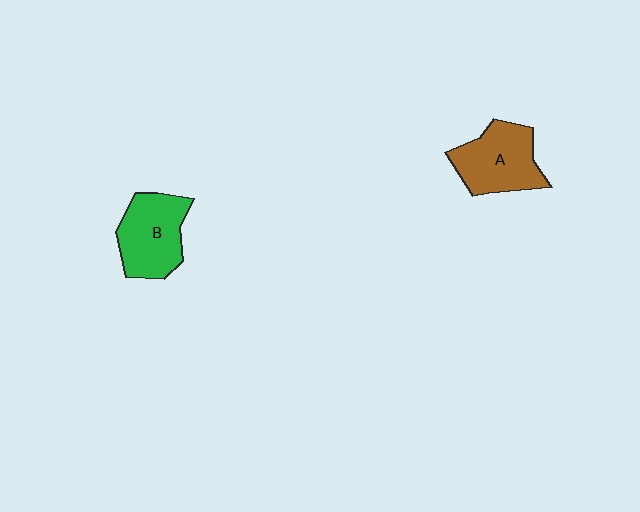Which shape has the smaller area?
Shape B (green).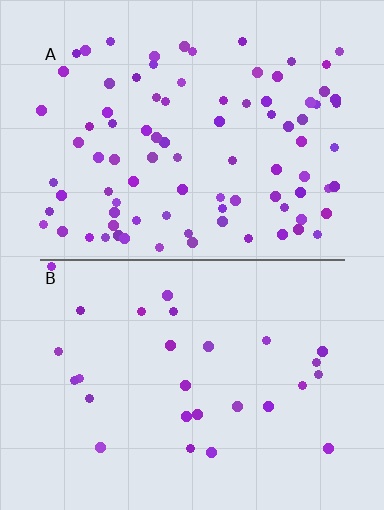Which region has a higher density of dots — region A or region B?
A (the top).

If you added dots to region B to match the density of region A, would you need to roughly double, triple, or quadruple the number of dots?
Approximately triple.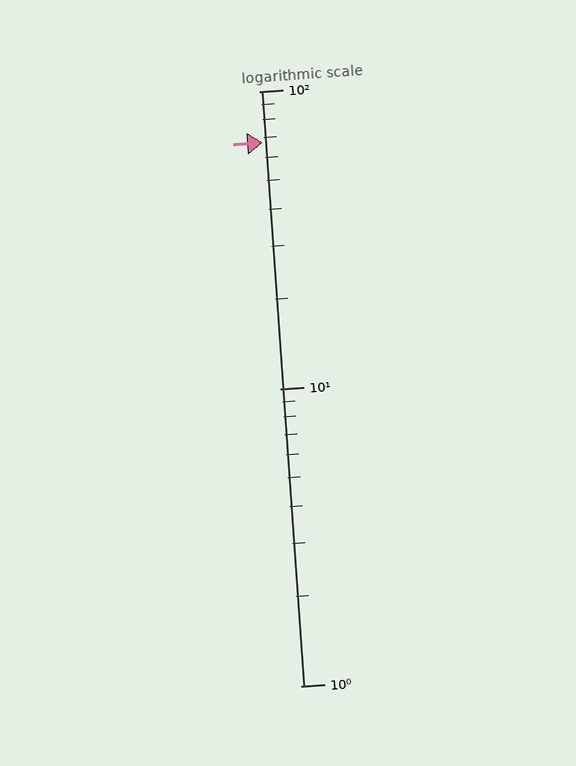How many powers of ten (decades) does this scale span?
The scale spans 2 decades, from 1 to 100.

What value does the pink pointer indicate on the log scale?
The pointer indicates approximately 67.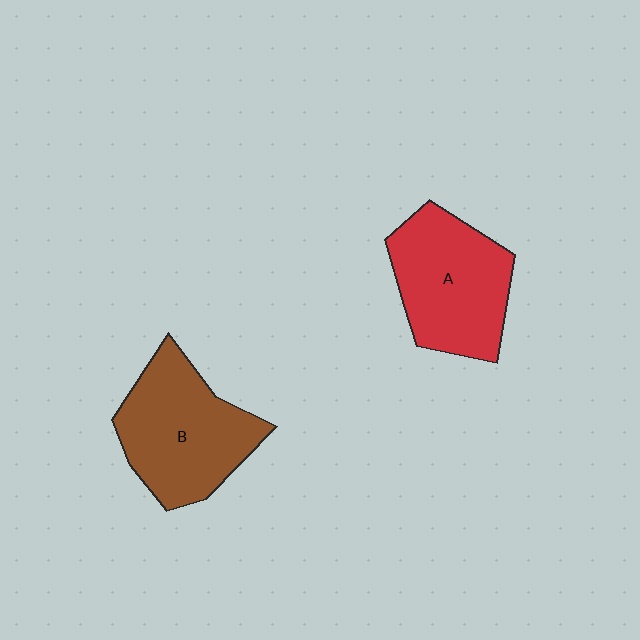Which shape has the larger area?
Shape B (brown).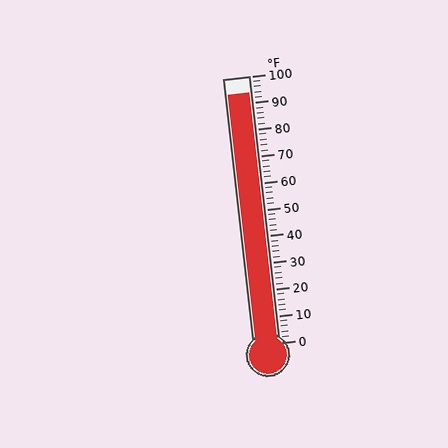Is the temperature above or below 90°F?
The temperature is above 90°F.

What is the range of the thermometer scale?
The thermometer scale ranges from 0°F to 100°F.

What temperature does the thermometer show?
The thermometer shows approximately 94°F.